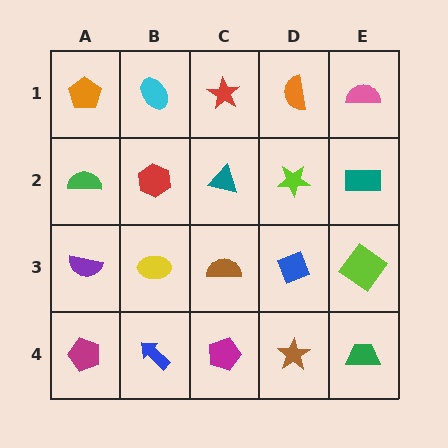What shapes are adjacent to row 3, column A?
A green semicircle (row 2, column A), a magenta pentagon (row 4, column A), a yellow ellipse (row 3, column B).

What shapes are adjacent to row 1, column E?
A teal rectangle (row 2, column E), an orange semicircle (row 1, column D).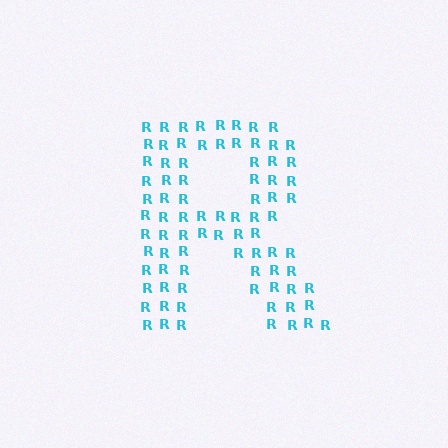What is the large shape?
The large shape is the letter R.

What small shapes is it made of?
It is made of small letter R's.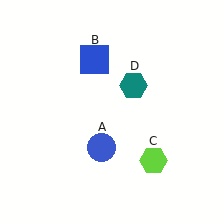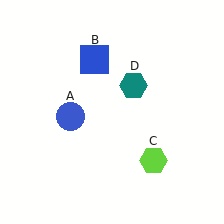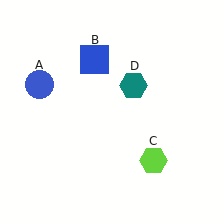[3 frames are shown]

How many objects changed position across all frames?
1 object changed position: blue circle (object A).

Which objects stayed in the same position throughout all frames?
Blue square (object B) and lime hexagon (object C) and teal hexagon (object D) remained stationary.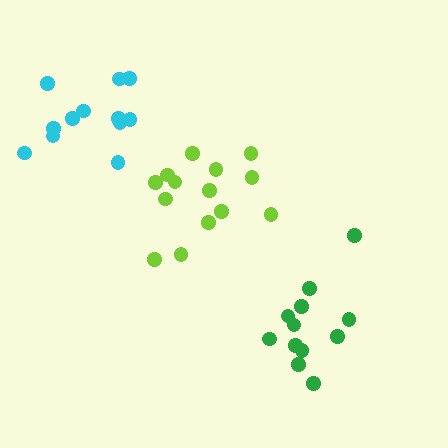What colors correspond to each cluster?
The clusters are colored: lime, cyan, green.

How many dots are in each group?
Group 1: 14 dots, Group 2: 12 dots, Group 3: 12 dots (38 total).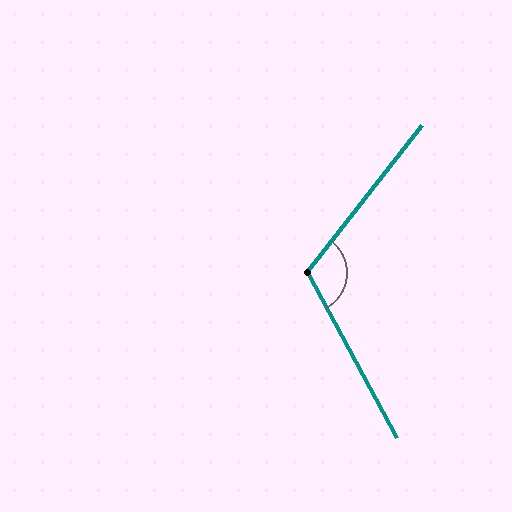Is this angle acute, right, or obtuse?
It is obtuse.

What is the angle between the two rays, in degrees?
Approximately 113 degrees.